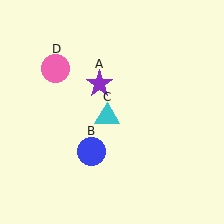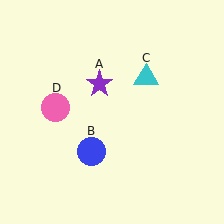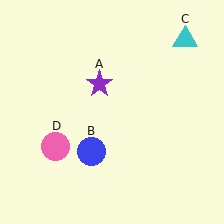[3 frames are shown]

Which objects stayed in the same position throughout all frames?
Purple star (object A) and blue circle (object B) remained stationary.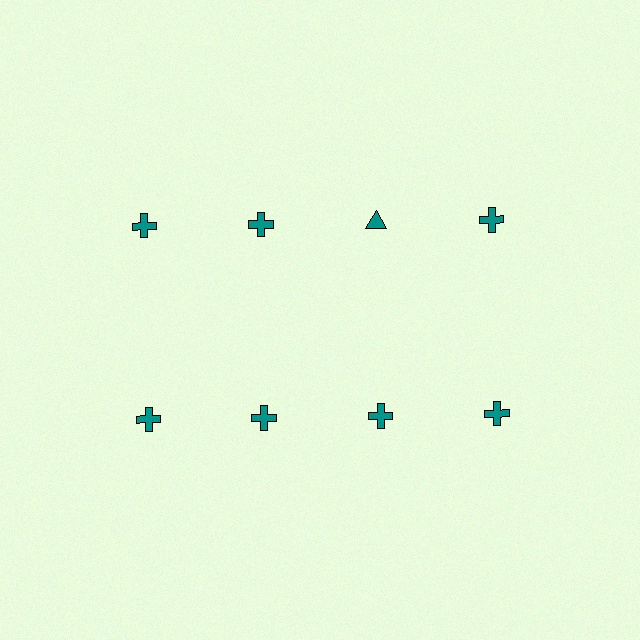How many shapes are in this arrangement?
There are 8 shapes arranged in a grid pattern.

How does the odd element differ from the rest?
It has a different shape: triangle instead of cross.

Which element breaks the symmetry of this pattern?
The teal triangle in the top row, center column breaks the symmetry. All other shapes are teal crosses.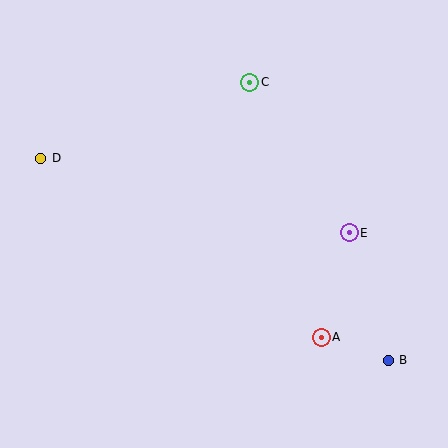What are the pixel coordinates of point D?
Point D is at (41, 158).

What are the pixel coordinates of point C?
Point C is at (250, 83).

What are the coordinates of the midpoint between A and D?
The midpoint between A and D is at (181, 248).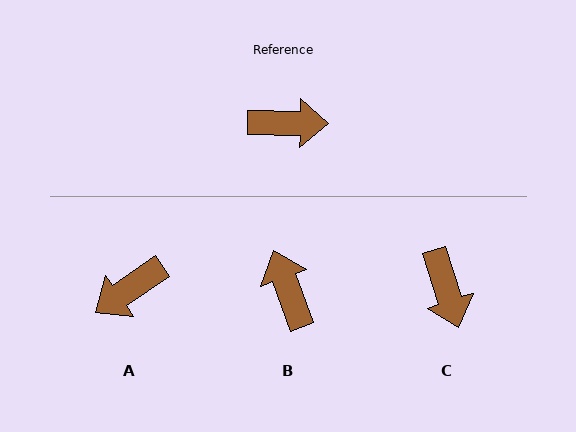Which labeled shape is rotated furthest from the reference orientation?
A, about 145 degrees away.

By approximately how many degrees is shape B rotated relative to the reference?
Approximately 111 degrees counter-clockwise.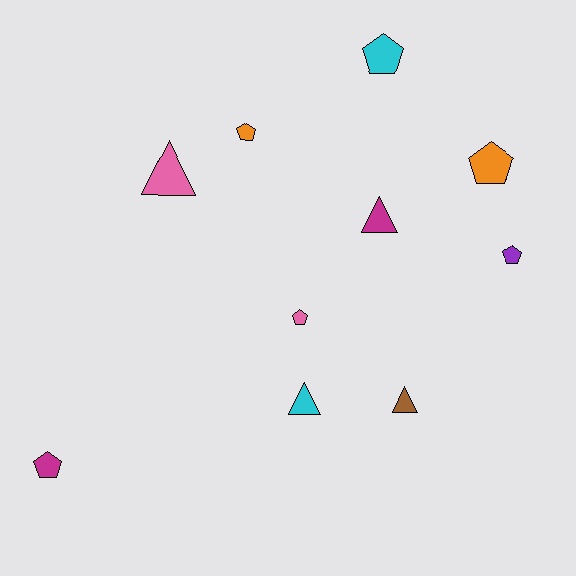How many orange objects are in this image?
There are 2 orange objects.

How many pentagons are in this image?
There are 6 pentagons.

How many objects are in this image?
There are 10 objects.